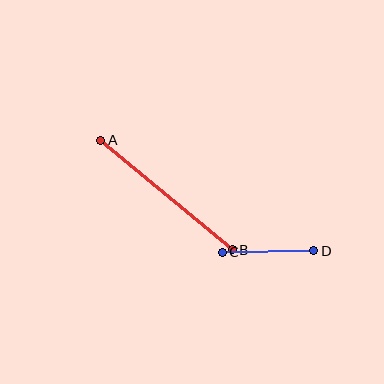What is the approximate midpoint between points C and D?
The midpoint is at approximately (268, 251) pixels.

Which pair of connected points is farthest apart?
Points A and B are farthest apart.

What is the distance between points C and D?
The distance is approximately 91 pixels.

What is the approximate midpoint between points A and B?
The midpoint is at approximately (166, 195) pixels.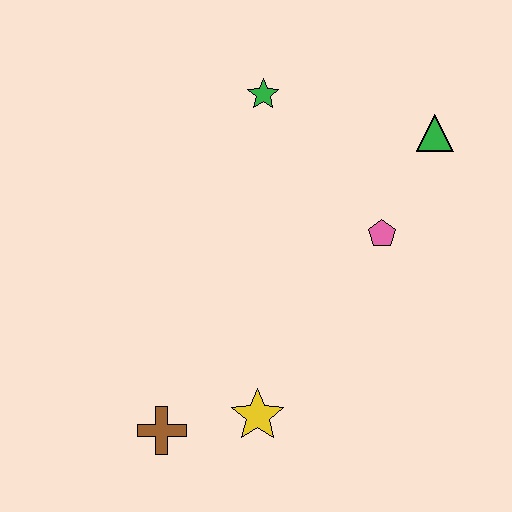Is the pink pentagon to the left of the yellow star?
No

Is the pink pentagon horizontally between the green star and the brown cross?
No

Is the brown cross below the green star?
Yes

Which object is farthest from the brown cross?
The green triangle is farthest from the brown cross.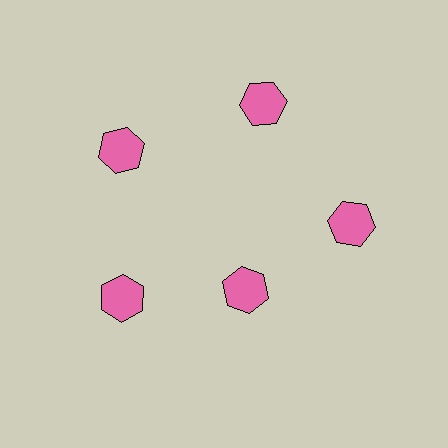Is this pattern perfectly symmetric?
No. The 5 pink hexagons are arranged in a ring, but one element near the 5 o'clock position is pulled inward toward the center, breaking the 5-fold rotational symmetry.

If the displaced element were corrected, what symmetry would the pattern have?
It would have 5-fold rotational symmetry — the pattern would map onto itself every 72 degrees.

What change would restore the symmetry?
The symmetry would be restored by moving it outward, back onto the ring so that all 5 hexagons sit at equal angles and equal distance from the center.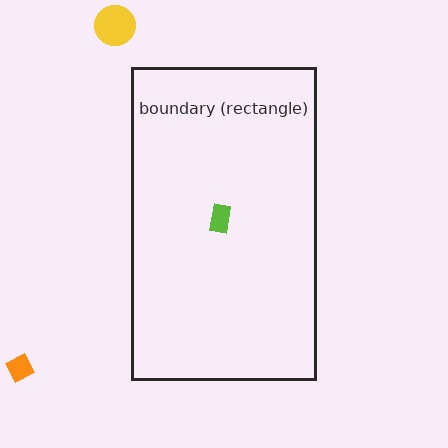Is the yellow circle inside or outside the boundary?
Outside.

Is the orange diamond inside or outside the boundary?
Outside.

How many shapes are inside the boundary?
1 inside, 2 outside.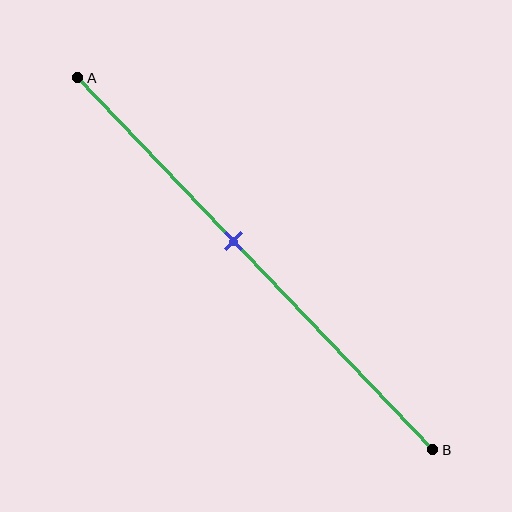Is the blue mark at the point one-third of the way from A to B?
No, the mark is at about 45% from A, not at the 33% one-third point.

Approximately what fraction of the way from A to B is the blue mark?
The blue mark is approximately 45% of the way from A to B.